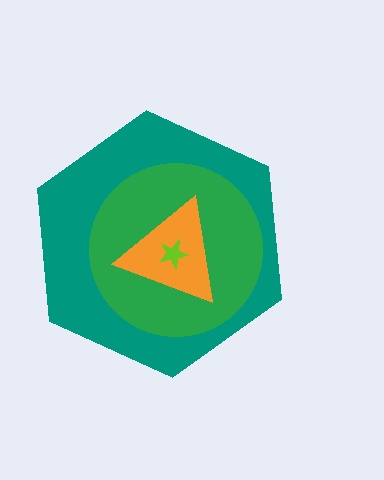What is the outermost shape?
The teal hexagon.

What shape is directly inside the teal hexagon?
The green circle.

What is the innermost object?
The lime star.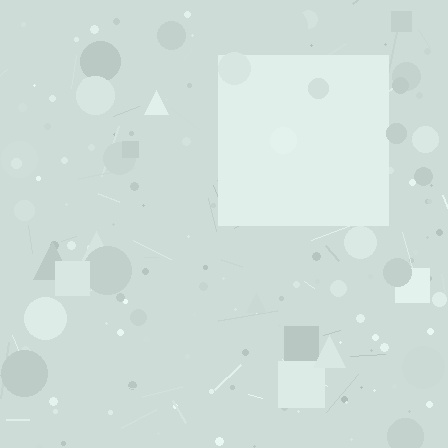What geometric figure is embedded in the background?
A square is embedded in the background.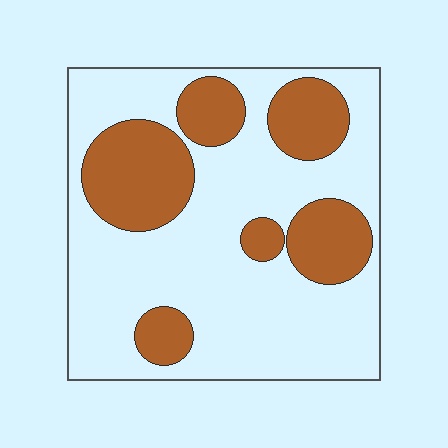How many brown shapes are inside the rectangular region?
6.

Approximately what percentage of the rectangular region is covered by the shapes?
Approximately 30%.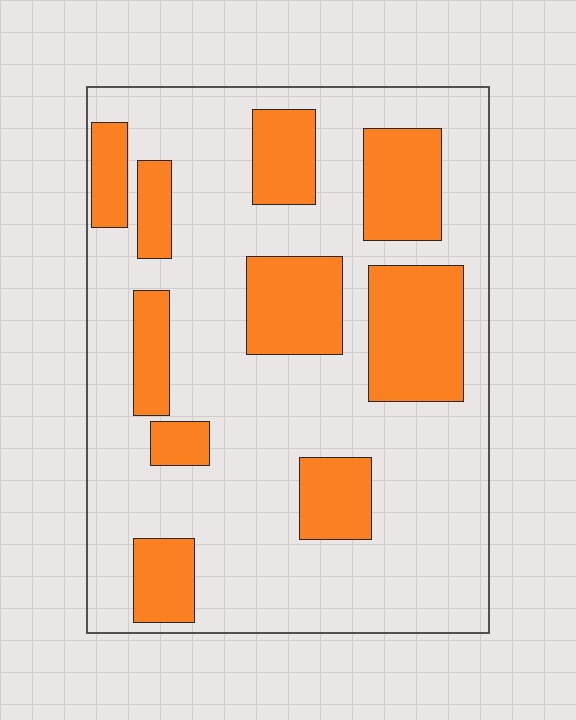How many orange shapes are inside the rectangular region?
10.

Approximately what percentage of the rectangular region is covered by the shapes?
Approximately 30%.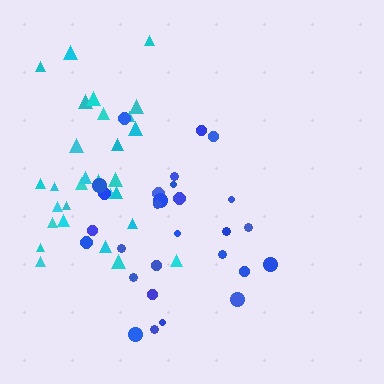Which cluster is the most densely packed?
Blue.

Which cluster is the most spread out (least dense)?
Cyan.